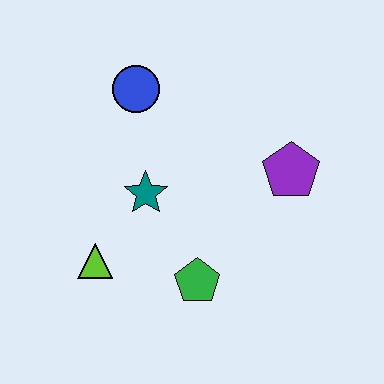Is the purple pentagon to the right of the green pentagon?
Yes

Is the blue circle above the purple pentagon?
Yes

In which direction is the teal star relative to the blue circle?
The teal star is below the blue circle.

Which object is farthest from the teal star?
The purple pentagon is farthest from the teal star.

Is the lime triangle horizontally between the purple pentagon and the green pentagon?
No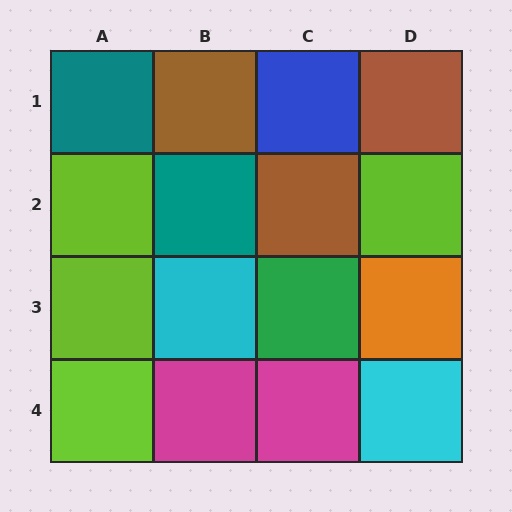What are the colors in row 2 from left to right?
Lime, teal, brown, lime.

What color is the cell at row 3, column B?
Cyan.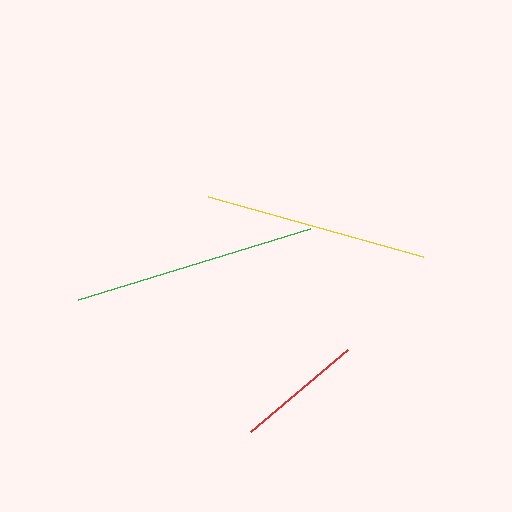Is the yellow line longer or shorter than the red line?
The yellow line is longer than the red line.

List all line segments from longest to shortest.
From longest to shortest: green, yellow, red.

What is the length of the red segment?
The red segment is approximately 127 pixels long.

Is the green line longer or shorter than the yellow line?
The green line is longer than the yellow line.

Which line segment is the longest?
The green line is the longest at approximately 243 pixels.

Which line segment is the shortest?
The red line is the shortest at approximately 127 pixels.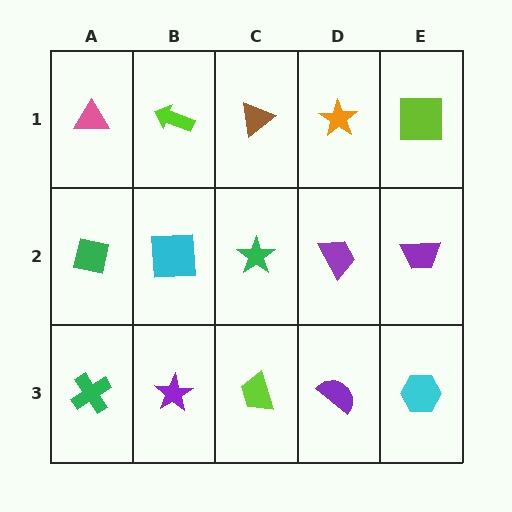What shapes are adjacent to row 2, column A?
A pink triangle (row 1, column A), a green cross (row 3, column A), a cyan square (row 2, column B).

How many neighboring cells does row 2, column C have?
4.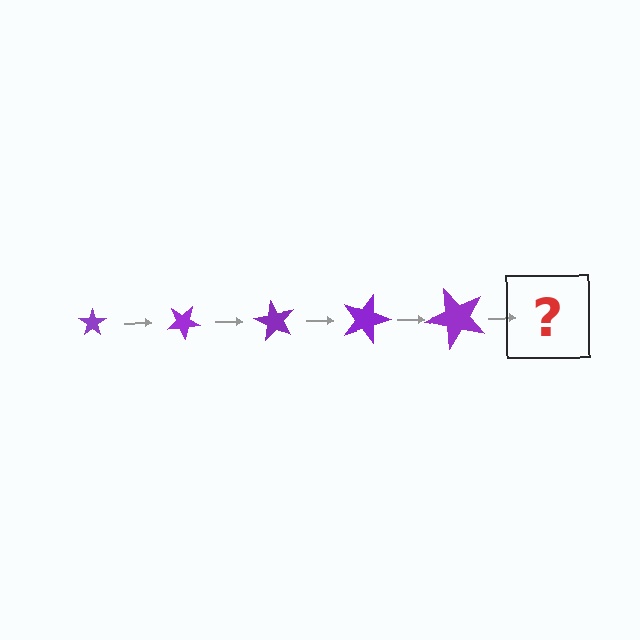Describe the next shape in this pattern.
It should be a star, larger than the previous one and rotated 150 degrees from the start.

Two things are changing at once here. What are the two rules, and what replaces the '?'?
The two rules are that the star grows larger each step and it rotates 30 degrees each step. The '?' should be a star, larger than the previous one and rotated 150 degrees from the start.